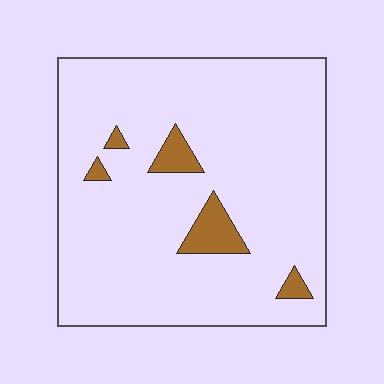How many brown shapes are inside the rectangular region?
5.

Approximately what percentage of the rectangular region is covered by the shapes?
Approximately 5%.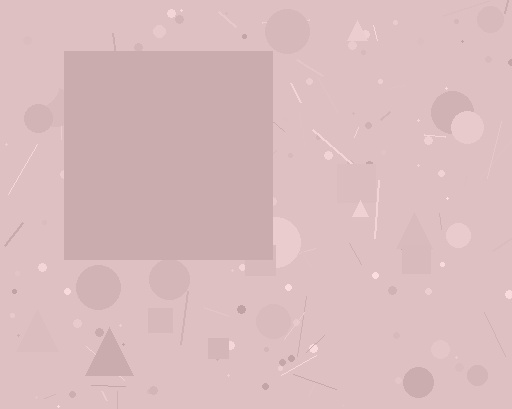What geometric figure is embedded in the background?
A square is embedded in the background.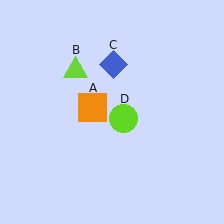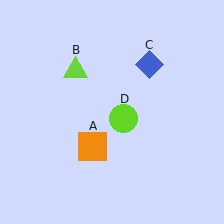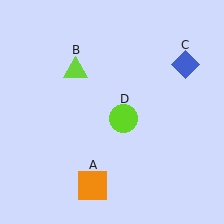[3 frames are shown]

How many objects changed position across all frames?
2 objects changed position: orange square (object A), blue diamond (object C).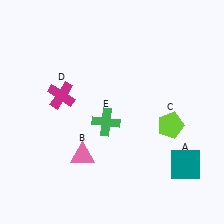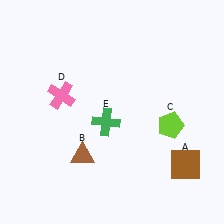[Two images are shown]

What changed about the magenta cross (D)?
In Image 1, D is magenta. In Image 2, it changed to pink.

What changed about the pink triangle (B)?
In Image 1, B is pink. In Image 2, it changed to brown.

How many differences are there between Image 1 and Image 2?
There are 3 differences between the two images.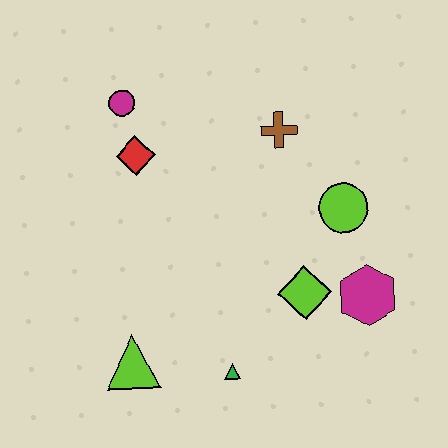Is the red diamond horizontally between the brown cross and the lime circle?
No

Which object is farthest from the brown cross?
The lime triangle is farthest from the brown cross.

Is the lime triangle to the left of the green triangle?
Yes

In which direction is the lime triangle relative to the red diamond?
The lime triangle is below the red diamond.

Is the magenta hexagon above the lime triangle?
Yes